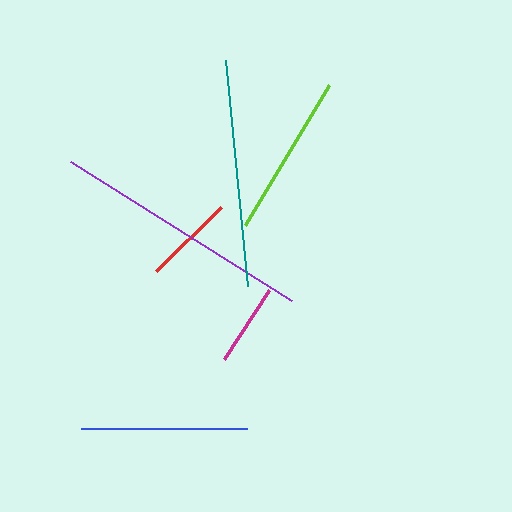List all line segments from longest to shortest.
From longest to shortest: purple, teal, blue, lime, red, magenta.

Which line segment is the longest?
The purple line is the longest at approximately 261 pixels.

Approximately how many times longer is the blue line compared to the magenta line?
The blue line is approximately 2.0 times the length of the magenta line.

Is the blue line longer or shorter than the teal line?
The teal line is longer than the blue line.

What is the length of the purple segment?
The purple segment is approximately 261 pixels long.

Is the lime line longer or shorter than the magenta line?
The lime line is longer than the magenta line.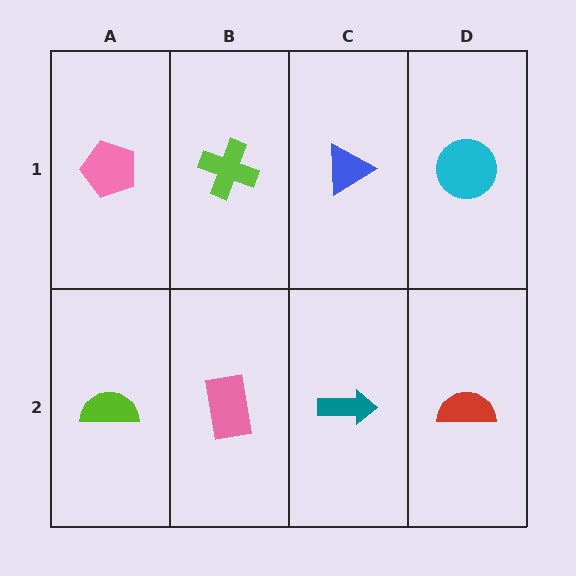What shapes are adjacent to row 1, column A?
A lime semicircle (row 2, column A), a lime cross (row 1, column B).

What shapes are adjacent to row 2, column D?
A cyan circle (row 1, column D), a teal arrow (row 2, column C).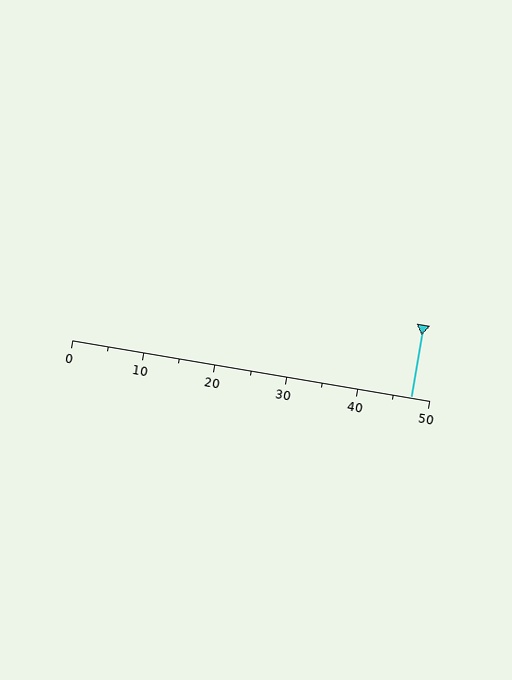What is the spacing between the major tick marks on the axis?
The major ticks are spaced 10 apart.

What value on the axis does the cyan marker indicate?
The marker indicates approximately 47.5.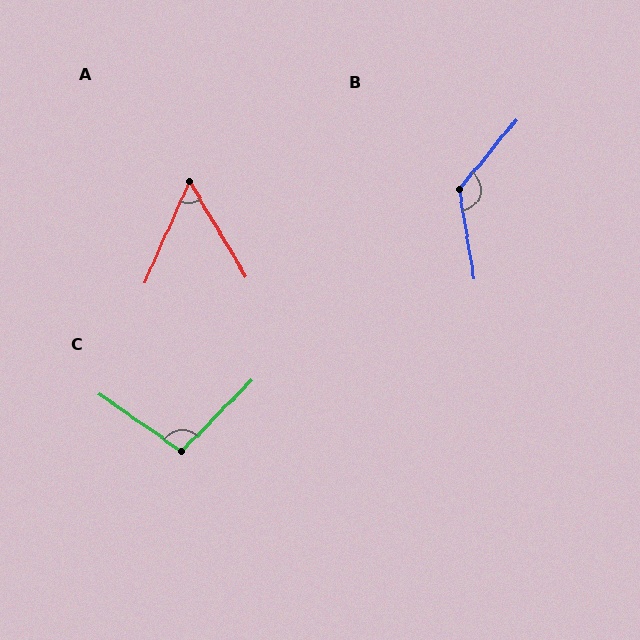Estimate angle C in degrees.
Approximately 100 degrees.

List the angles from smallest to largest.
A (55°), C (100°), B (132°).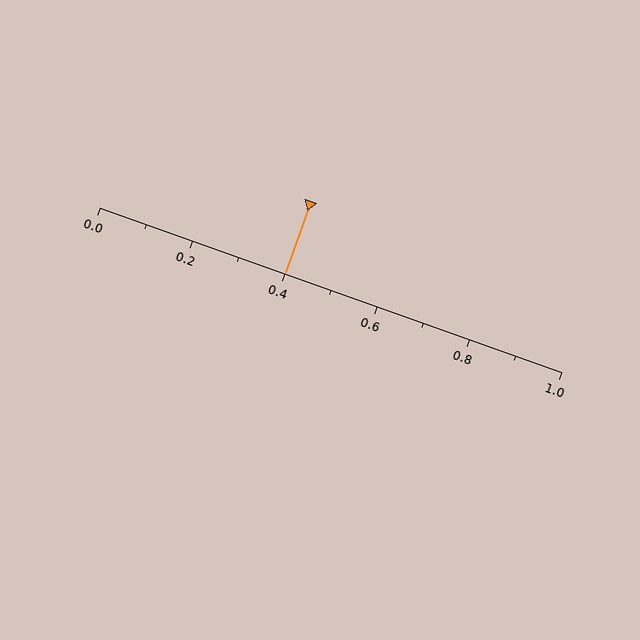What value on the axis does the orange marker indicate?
The marker indicates approximately 0.4.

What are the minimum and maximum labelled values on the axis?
The axis runs from 0.0 to 1.0.